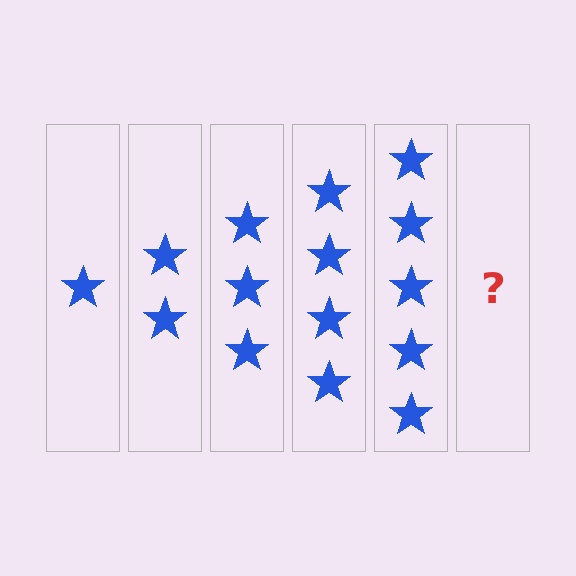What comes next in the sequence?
The next element should be 6 stars.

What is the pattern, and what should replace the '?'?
The pattern is that each step adds one more star. The '?' should be 6 stars.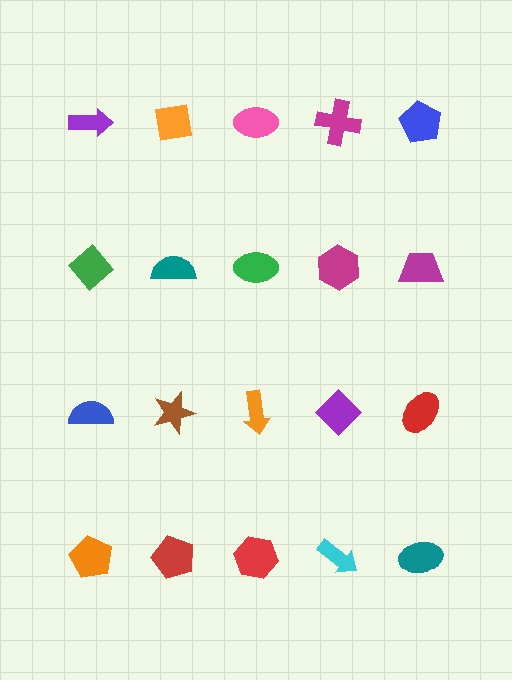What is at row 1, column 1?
A purple arrow.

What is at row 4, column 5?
A teal ellipse.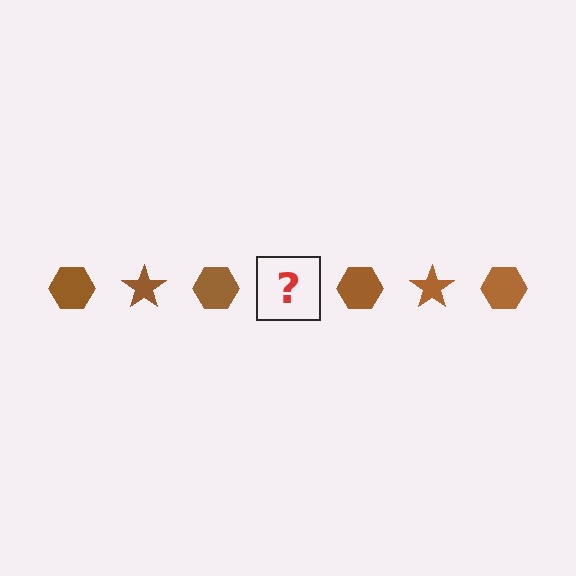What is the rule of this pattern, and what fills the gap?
The rule is that the pattern cycles through hexagon, star shapes in brown. The gap should be filled with a brown star.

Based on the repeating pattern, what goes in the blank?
The blank should be a brown star.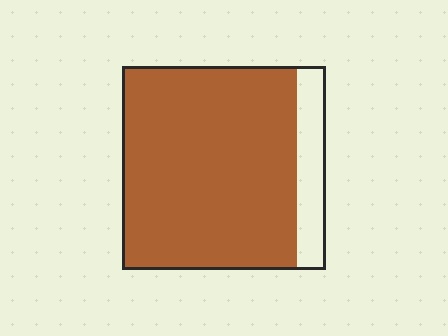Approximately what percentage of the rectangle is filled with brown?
Approximately 85%.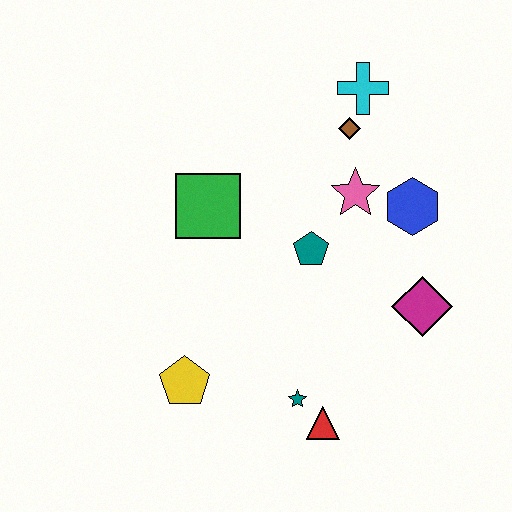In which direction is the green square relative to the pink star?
The green square is to the left of the pink star.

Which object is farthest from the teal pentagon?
The yellow pentagon is farthest from the teal pentagon.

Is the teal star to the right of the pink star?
No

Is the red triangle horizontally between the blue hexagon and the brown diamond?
No